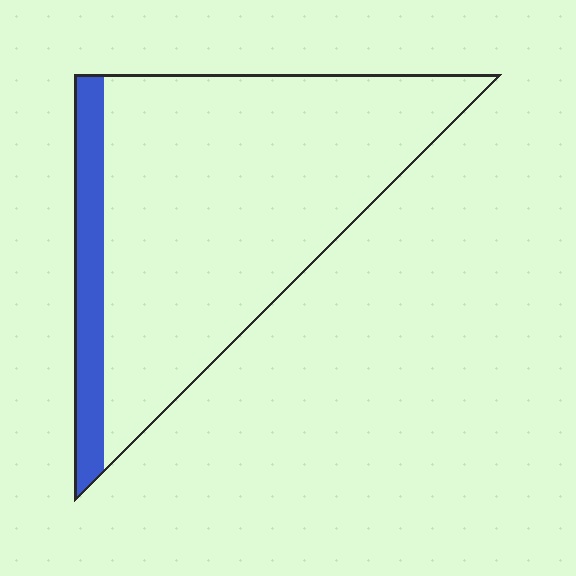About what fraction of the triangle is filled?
About one eighth (1/8).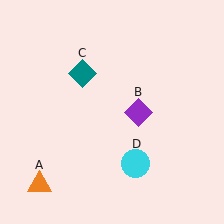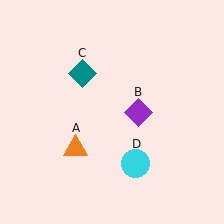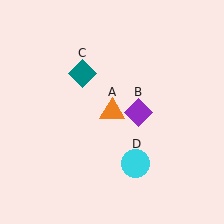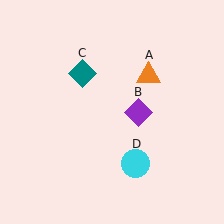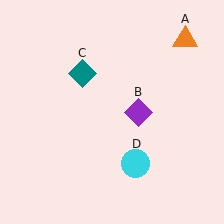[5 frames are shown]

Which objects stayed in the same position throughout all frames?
Purple diamond (object B) and teal diamond (object C) and cyan circle (object D) remained stationary.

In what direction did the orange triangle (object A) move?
The orange triangle (object A) moved up and to the right.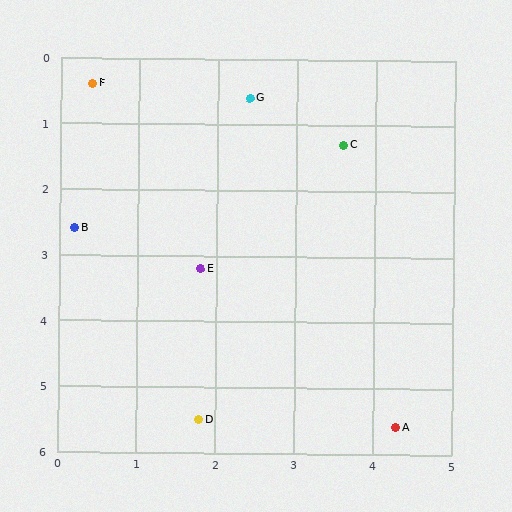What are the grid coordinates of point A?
Point A is at approximately (4.3, 5.6).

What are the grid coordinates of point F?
Point F is at approximately (0.4, 0.4).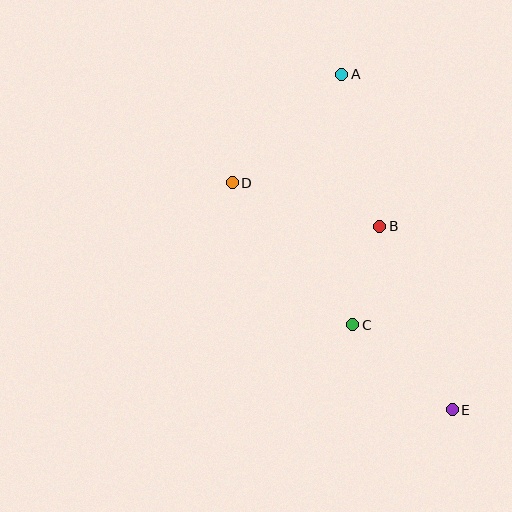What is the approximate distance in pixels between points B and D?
The distance between B and D is approximately 154 pixels.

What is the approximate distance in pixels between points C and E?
The distance between C and E is approximately 131 pixels.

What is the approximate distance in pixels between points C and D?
The distance between C and D is approximately 186 pixels.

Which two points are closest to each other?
Points B and C are closest to each other.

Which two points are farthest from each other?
Points A and E are farthest from each other.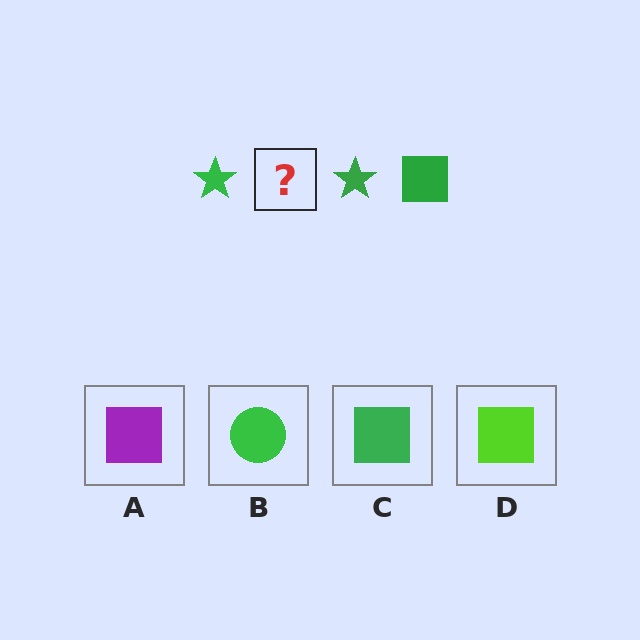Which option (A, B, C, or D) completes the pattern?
C.